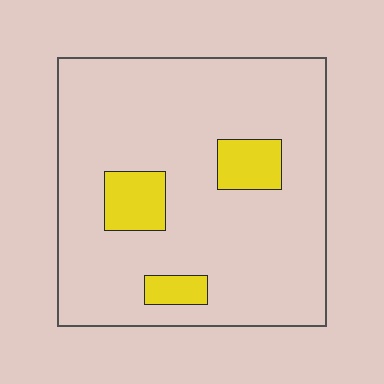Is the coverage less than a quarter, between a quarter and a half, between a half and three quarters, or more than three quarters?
Less than a quarter.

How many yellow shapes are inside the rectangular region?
3.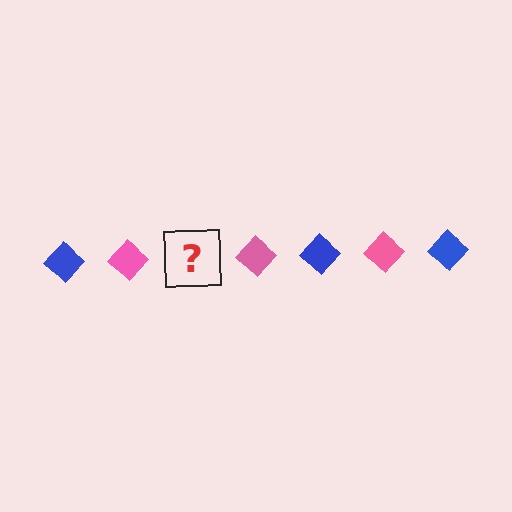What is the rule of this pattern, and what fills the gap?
The rule is that the pattern cycles through blue, pink diamonds. The gap should be filled with a blue diamond.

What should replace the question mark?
The question mark should be replaced with a blue diamond.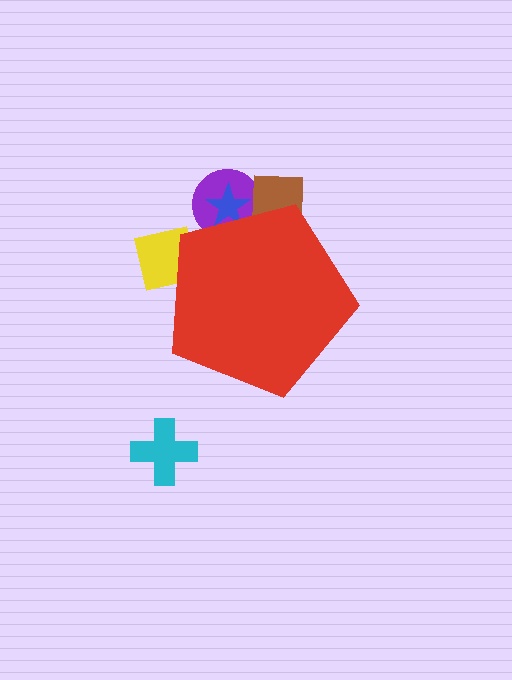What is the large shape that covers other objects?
A red pentagon.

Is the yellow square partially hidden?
Yes, the yellow square is partially hidden behind the red pentagon.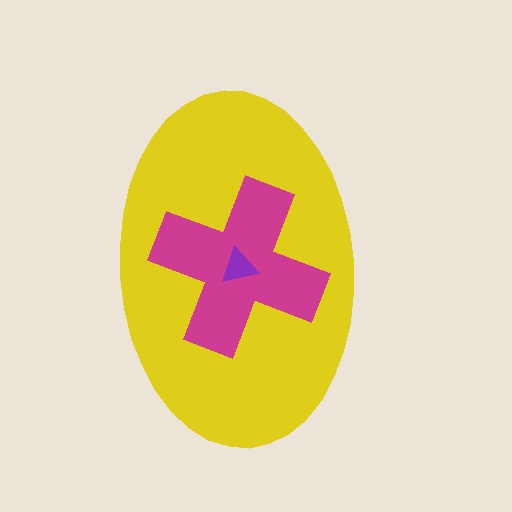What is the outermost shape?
The yellow ellipse.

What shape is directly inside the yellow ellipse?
The magenta cross.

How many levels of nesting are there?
3.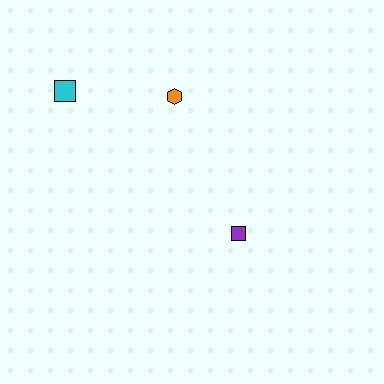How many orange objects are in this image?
There is 1 orange object.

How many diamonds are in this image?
There are no diamonds.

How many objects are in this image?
There are 3 objects.